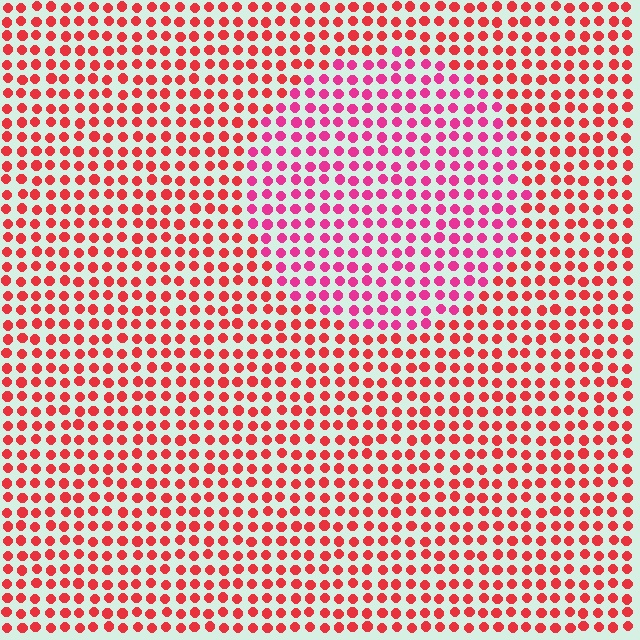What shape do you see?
I see a circle.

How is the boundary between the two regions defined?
The boundary is defined purely by a slight shift in hue (about 30 degrees). Spacing, size, and orientation are identical on both sides.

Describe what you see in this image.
The image is filled with small red elements in a uniform arrangement. A circle-shaped region is visible where the elements are tinted to a slightly different hue, forming a subtle color boundary.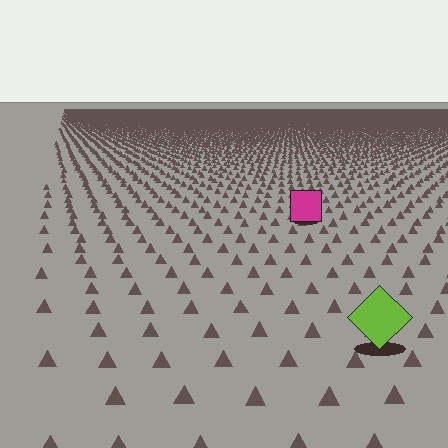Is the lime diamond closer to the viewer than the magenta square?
Yes. The lime diamond is closer — you can tell from the texture gradient: the ground texture is coarser near it.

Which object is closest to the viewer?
The lime diamond is closest. The texture marks near it are larger and more spread out.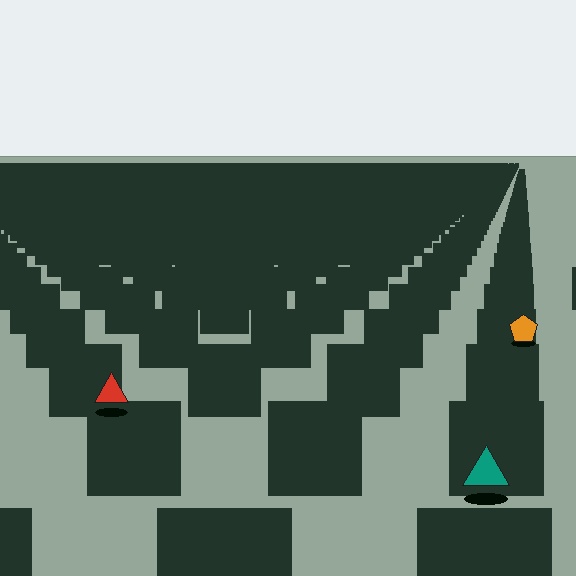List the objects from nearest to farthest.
From nearest to farthest: the teal triangle, the red triangle, the orange pentagon.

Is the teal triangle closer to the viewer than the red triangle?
Yes. The teal triangle is closer — you can tell from the texture gradient: the ground texture is coarser near it.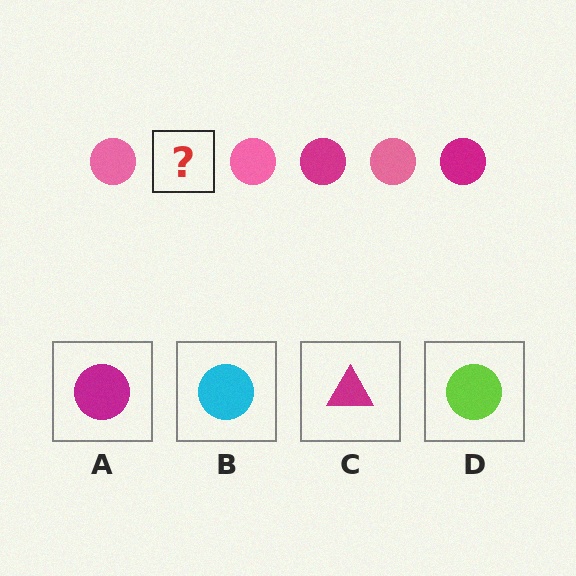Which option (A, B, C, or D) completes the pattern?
A.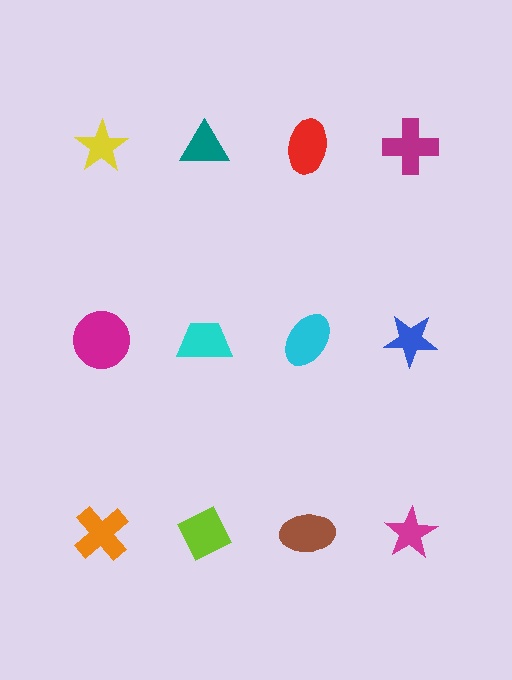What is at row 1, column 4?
A magenta cross.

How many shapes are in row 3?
4 shapes.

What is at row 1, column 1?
A yellow star.